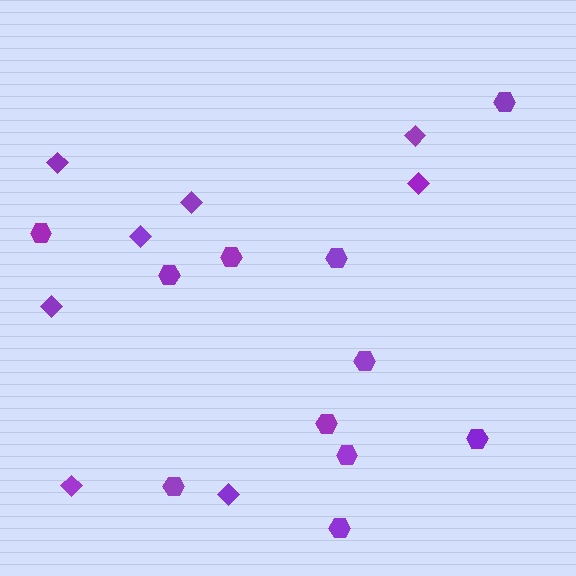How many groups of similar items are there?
There are 2 groups: one group of diamonds (8) and one group of hexagons (11).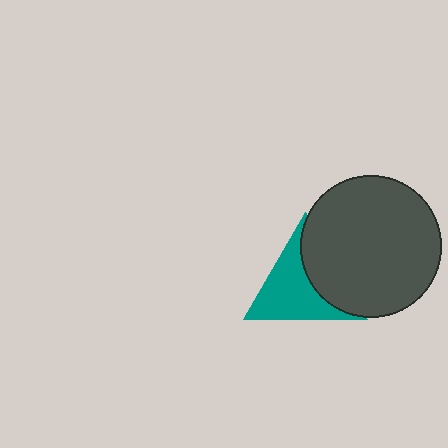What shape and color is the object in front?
The object in front is a dark gray circle.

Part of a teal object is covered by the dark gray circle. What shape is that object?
It is a triangle.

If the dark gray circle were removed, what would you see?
You would see the complete teal triangle.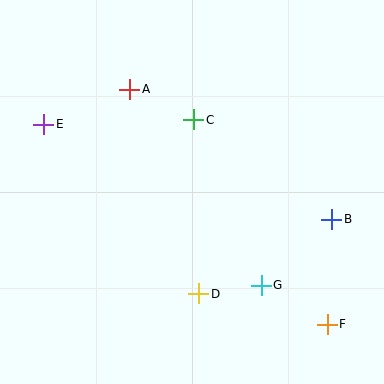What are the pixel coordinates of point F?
Point F is at (327, 325).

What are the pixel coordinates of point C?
Point C is at (194, 120).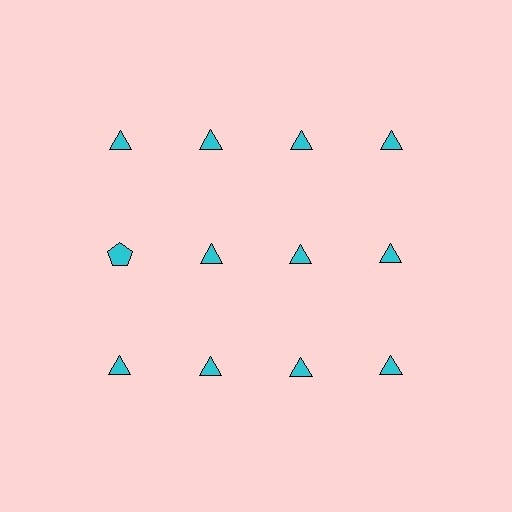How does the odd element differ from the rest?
It has a different shape: pentagon instead of triangle.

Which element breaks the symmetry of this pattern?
The cyan pentagon in the second row, leftmost column breaks the symmetry. All other shapes are cyan triangles.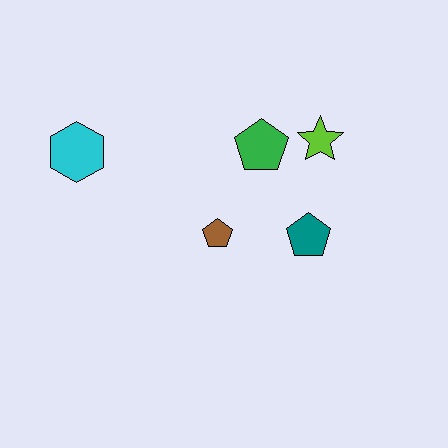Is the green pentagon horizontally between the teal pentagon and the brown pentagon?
Yes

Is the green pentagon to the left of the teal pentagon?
Yes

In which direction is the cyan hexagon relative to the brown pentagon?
The cyan hexagon is to the left of the brown pentagon.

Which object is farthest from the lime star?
The cyan hexagon is farthest from the lime star.